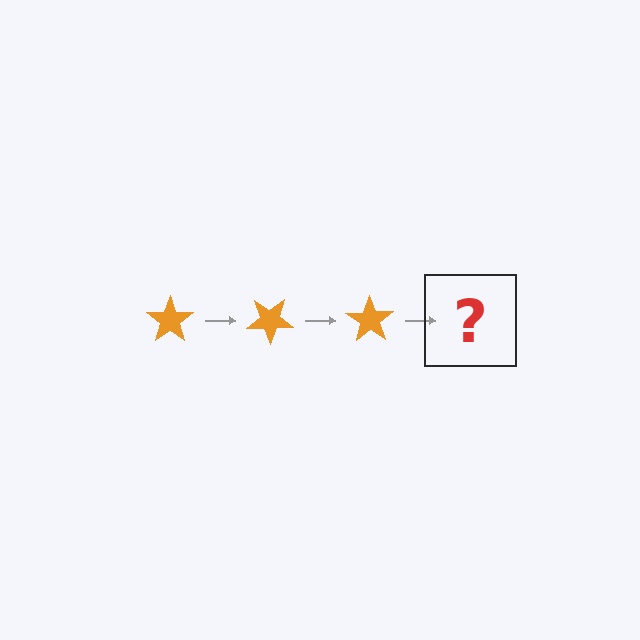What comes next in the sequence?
The next element should be an orange star rotated 105 degrees.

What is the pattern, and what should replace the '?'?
The pattern is that the star rotates 35 degrees each step. The '?' should be an orange star rotated 105 degrees.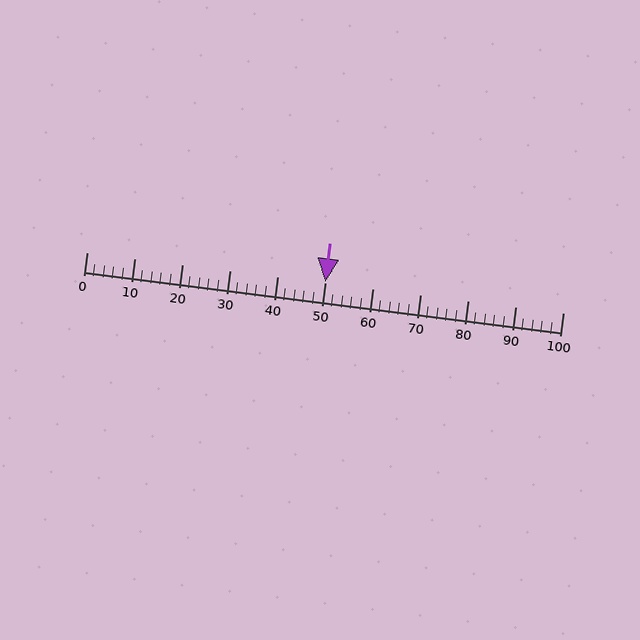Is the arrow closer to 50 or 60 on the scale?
The arrow is closer to 50.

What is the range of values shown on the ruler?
The ruler shows values from 0 to 100.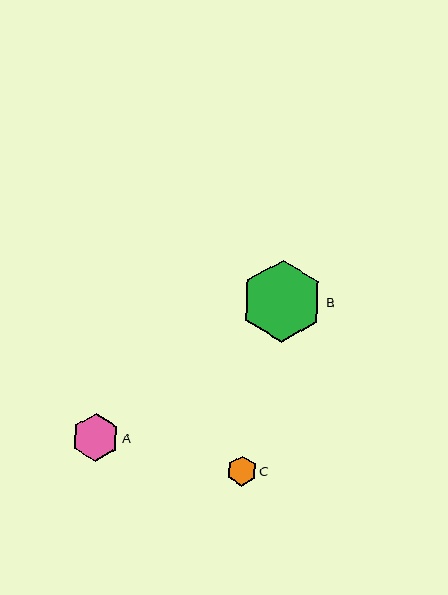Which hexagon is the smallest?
Hexagon C is the smallest with a size of approximately 30 pixels.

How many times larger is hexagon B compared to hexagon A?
Hexagon B is approximately 1.7 times the size of hexagon A.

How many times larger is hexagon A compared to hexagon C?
Hexagon A is approximately 1.6 times the size of hexagon C.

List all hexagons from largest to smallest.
From largest to smallest: B, A, C.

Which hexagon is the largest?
Hexagon B is the largest with a size of approximately 82 pixels.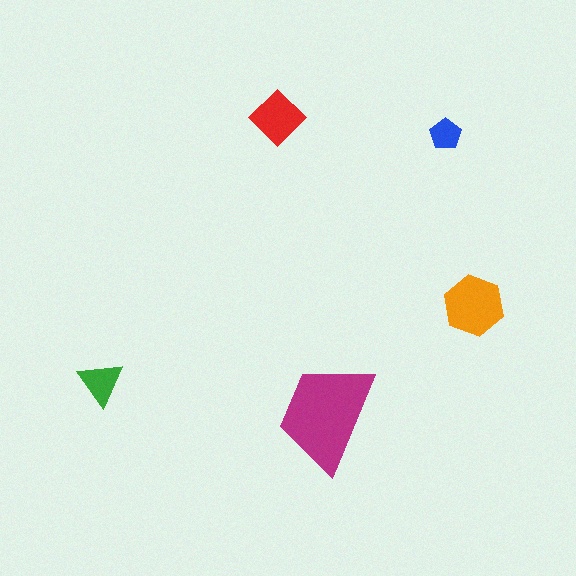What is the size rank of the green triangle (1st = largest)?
4th.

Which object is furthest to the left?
The green triangle is leftmost.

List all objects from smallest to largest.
The blue pentagon, the green triangle, the red diamond, the orange hexagon, the magenta trapezoid.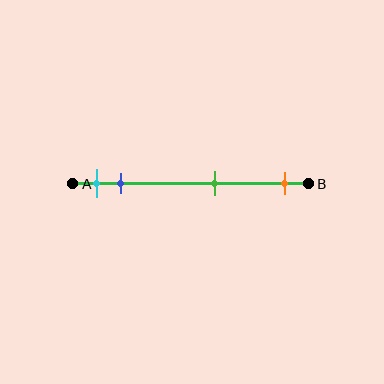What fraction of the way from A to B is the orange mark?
The orange mark is approximately 90% (0.9) of the way from A to B.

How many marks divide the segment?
There are 4 marks dividing the segment.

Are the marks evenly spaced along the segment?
No, the marks are not evenly spaced.